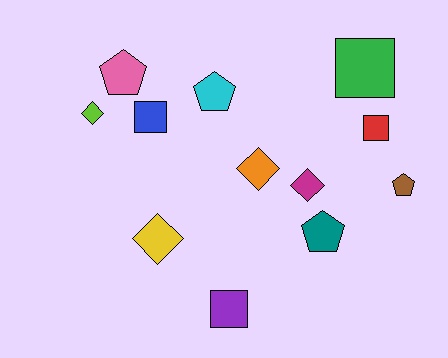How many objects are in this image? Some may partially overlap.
There are 12 objects.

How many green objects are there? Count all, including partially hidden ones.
There is 1 green object.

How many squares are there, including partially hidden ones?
There are 4 squares.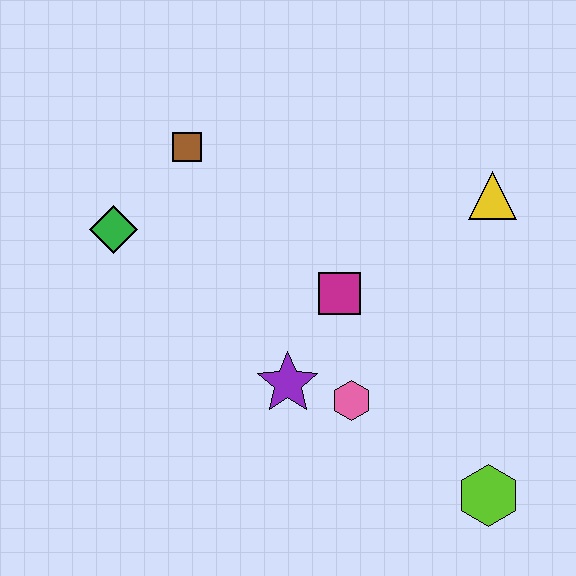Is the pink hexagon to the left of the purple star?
No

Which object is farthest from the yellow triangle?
The green diamond is farthest from the yellow triangle.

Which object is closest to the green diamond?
The brown square is closest to the green diamond.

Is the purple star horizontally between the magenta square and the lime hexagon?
No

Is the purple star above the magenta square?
No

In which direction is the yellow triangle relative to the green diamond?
The yellow triangle is to the right of the green diamond.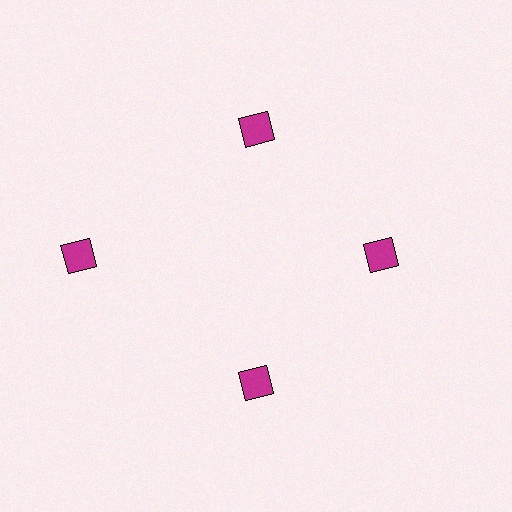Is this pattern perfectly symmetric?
No. The 4 magenta diamonds are arranged in a ring, but one element near the 9 o'clock position is pushed outward from the center, breaking the 4-fold rotational symmetry.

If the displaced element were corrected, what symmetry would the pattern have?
It would have 4-fold rotational symmetry — the pattern would map onto itself every 90 degrees.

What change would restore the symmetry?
The symmetry would be restored by moving it inward, back onto the ring so that all 4 diamonds sit at equal angles and equal distance from the center.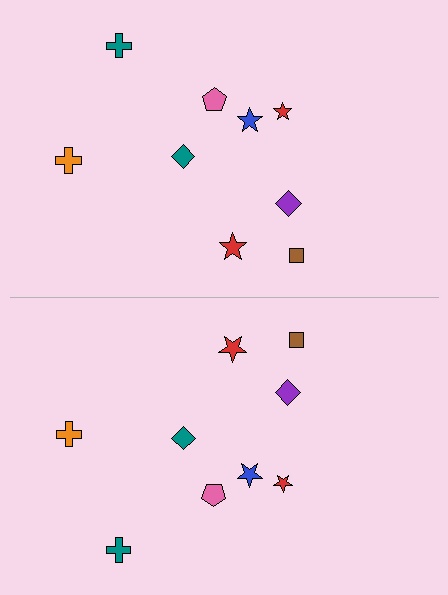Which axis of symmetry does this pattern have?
The pattern has a horizontal axis of symmetry running through the center of the image.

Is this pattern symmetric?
Yes, this pattern has bilateral (reflection) symmetry.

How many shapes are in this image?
There are 18 shapes in this image.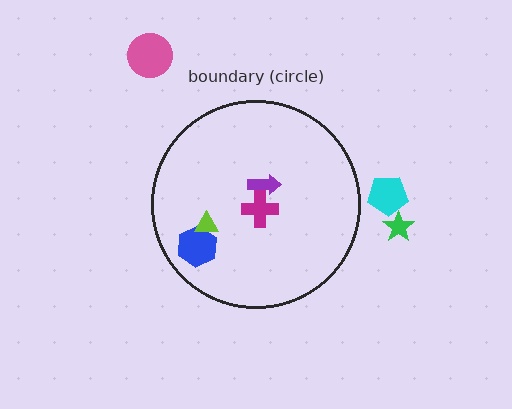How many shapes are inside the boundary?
4 inside, 3 outside.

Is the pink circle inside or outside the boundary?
Outside.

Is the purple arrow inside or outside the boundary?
Inside.